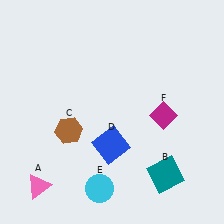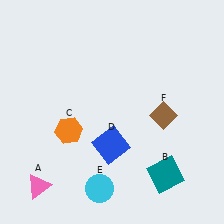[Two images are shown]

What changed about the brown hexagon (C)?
In Image 1, C is brown. In Image 2, it changed to orange.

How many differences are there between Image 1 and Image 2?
There are 2 differences between the two images.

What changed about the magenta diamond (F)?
In Image 1, F is magenta. In Image 2, it changed to brown.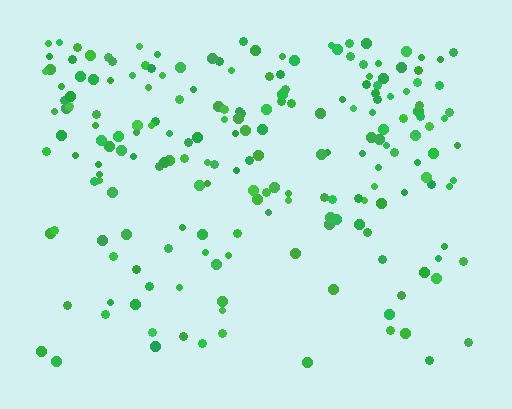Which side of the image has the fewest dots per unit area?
The bottom.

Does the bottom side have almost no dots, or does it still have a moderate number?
Still a moderate number, just noticeably fewer than the top.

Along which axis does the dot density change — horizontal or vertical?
Vertical.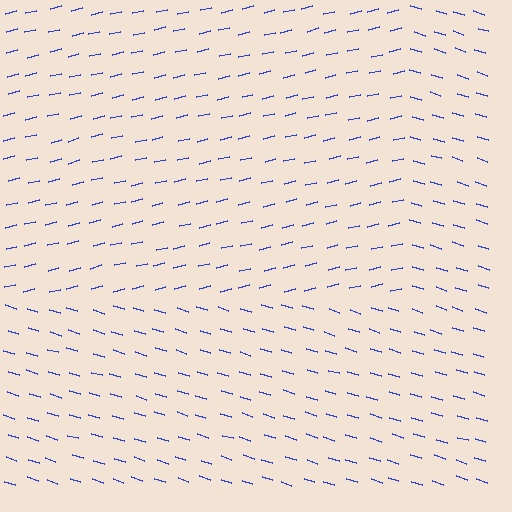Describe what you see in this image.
The image is filled with small blue line segments. A rectangle region in the image has lines oriented differently from the surrounding lines, creating a visible texture boundary.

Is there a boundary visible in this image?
Yes, there is a texture boundary formed by a change in line orientation.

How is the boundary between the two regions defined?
The boundary is defined purely by a change in line orientation (approximately 31 degrees difference). All lines are the same color and thickness.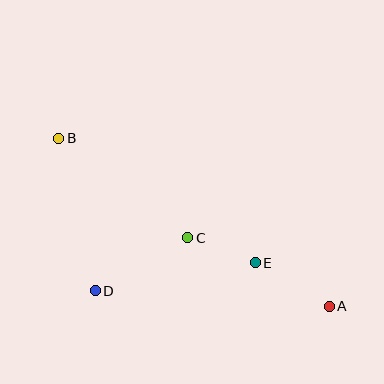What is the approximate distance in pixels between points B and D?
The distance between B and D is approximately 156 pixels.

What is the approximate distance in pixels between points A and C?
The distance between A and C is approximately 157 pixels.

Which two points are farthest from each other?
Points A and B are farthest from each other.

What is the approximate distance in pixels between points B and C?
The distance between B and C is approximately 163 pixels.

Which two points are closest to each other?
Points C and E are closest to each other.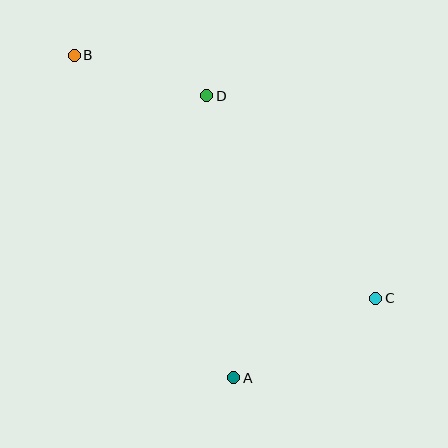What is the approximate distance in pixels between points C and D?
The distance between C and D is approximately 264 pixels.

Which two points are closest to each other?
Points B and D are closest to each other.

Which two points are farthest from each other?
Points B and C are farthest from each other.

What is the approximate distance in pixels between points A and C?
The distance between A and C is approximately 162 pixels.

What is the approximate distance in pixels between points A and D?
The distance between A and D is approximately 283 pixels.